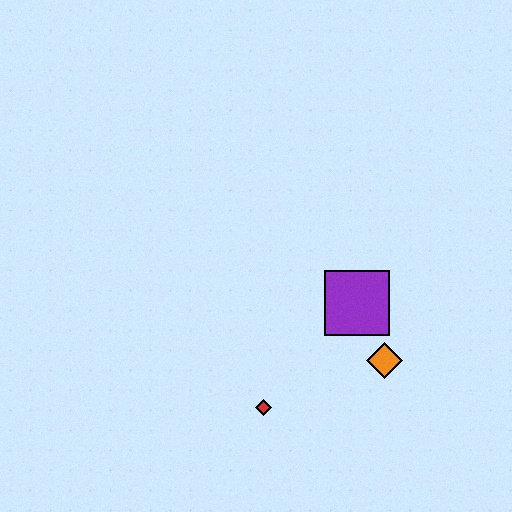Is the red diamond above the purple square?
No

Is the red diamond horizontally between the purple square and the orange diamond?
No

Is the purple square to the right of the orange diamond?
No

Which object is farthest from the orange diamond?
The red diamond is farthest from the orange diamond.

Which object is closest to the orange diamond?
The purple square is closest to the orange diamond.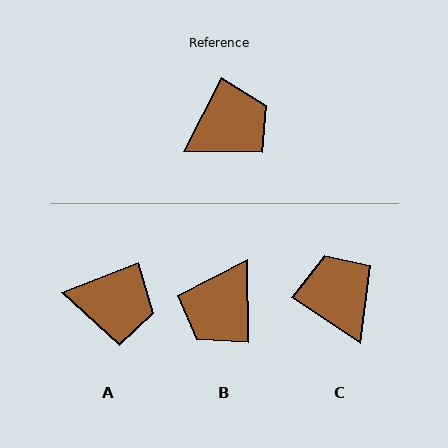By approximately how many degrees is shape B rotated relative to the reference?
Approximately 153 degrees clockwise.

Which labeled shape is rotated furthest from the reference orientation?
B, about 153 degrees away.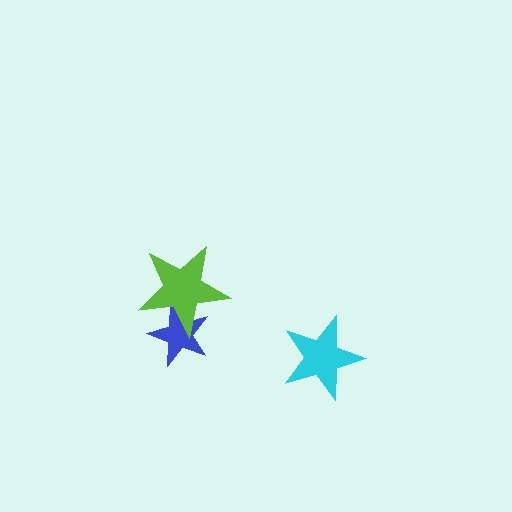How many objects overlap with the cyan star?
0 objects overlap with the cyan star.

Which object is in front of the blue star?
The lime star is in front of the blue star.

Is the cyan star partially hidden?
No, no other shape covers it.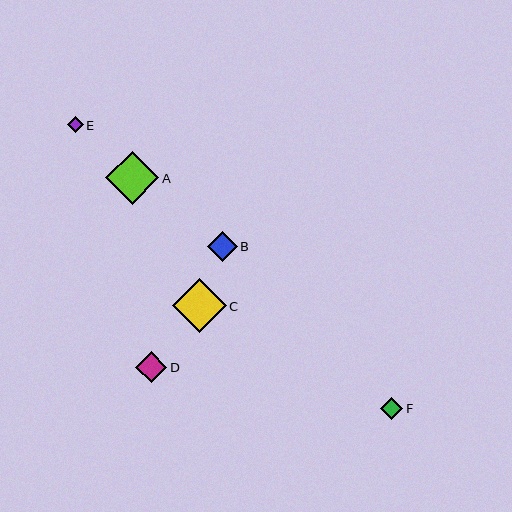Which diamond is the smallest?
Diamond E is the smallest with a size of approximately 16 pixels.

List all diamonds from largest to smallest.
From largest to smallest: C, A, D, B, F, E.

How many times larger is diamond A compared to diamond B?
Diamond A is approximately 1.8 times the size of diamond B.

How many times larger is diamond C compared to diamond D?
Diamond C is approximately 1.7 times the size of diamond D.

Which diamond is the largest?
Diamond C is the largest with a size of approximately 54 pixels.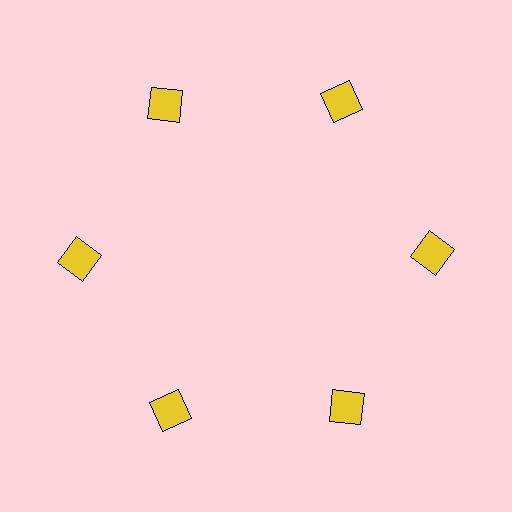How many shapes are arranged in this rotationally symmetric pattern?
There are 6 shapes, arranged in 6 groups of 1.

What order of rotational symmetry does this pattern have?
This pattern has 6-fold rotational symmetry.